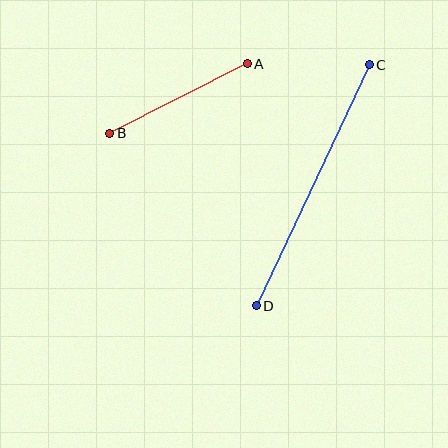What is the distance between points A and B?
The distance is approximately 154 pixels.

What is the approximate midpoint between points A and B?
The midpoint is at approximately (179, 99) pixels.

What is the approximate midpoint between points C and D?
The midpoint is at approximately (313, 185) pixels.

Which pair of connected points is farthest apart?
Points C and D are farthest apart.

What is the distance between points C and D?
The distance is approximately 266 pixels.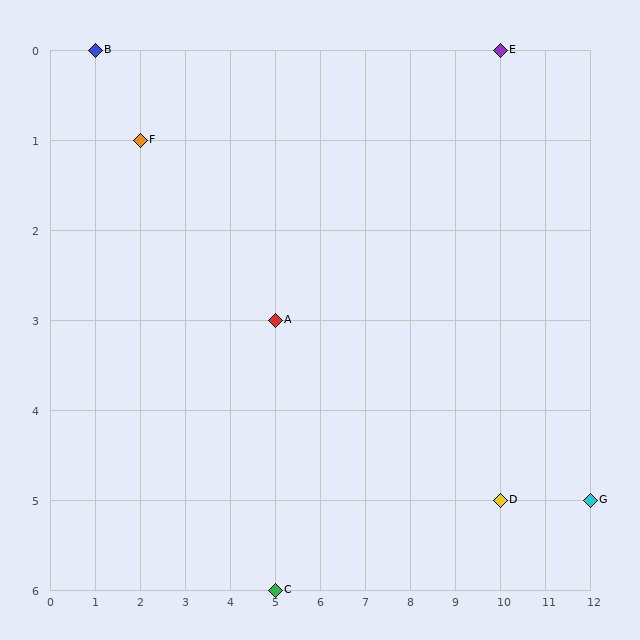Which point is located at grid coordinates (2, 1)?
Point F is at (2, 1).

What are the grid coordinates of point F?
Point F is at grid coordinates (2, 1).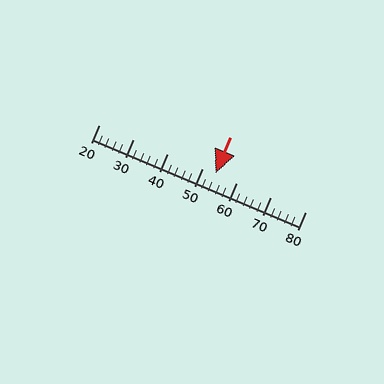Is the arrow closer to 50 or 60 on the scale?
The arrow is closer to 50.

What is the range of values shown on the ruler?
The ruler shows values from 20 to 80.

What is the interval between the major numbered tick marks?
The major tick marks are spaced 10 units apart.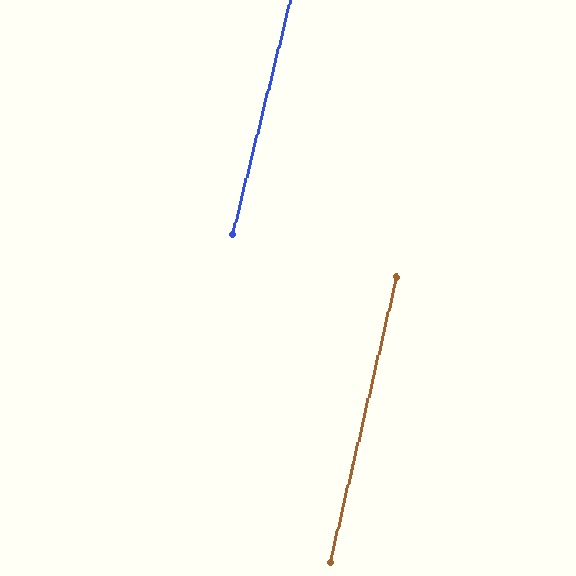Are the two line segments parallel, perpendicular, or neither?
Parallel — their directions differ by only 0.6°.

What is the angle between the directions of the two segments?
Approximately 1 degree.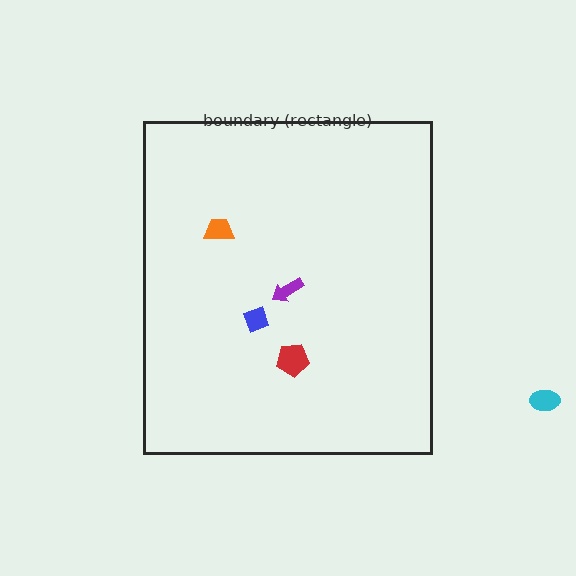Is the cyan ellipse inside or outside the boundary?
Outside.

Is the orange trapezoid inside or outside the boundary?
Inside.